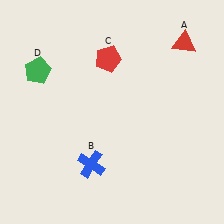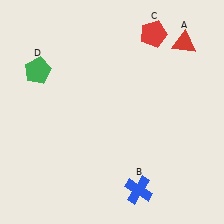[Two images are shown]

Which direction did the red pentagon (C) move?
The red pentagon (C) moved right.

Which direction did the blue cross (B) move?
The blue cross (B) moved right.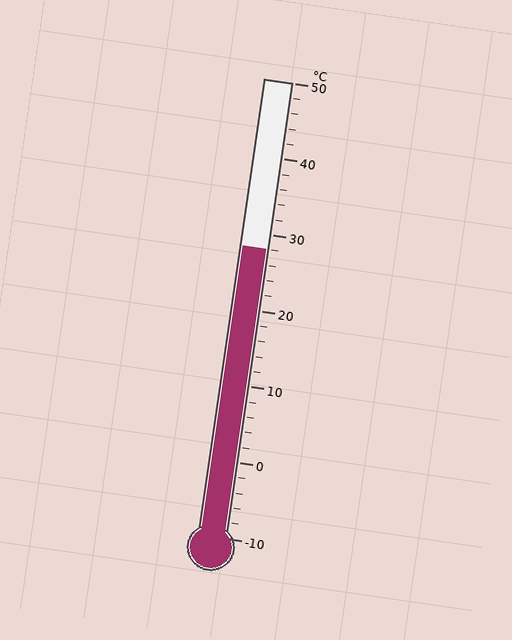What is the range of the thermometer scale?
The thermometer scale ranges from -10°C to 50°C.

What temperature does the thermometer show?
The thermometer shows approximately 28°C.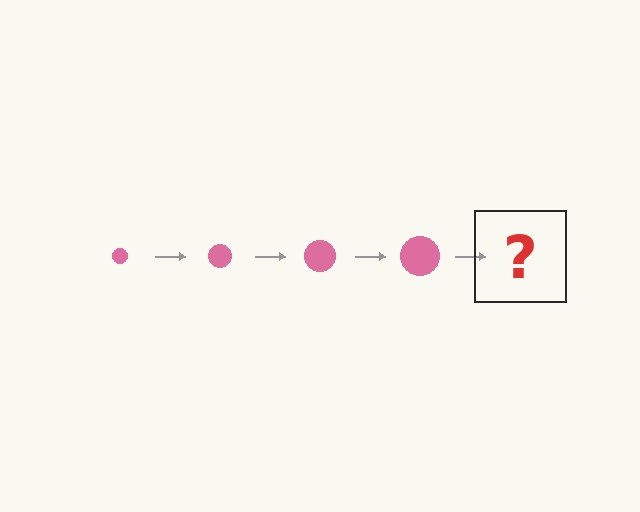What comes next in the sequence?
The next element should be a pink circle, larger than the previous one.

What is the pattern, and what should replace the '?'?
The pattern is that the circle gets progressively larger each step. The '?' should be a pink circle, larger than the previous one.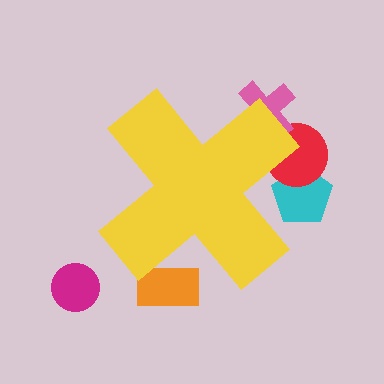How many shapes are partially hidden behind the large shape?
4 shapes are partially hidden.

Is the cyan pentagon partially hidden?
Yes, the cyan pentagon is partially hidden behind the yellow cross.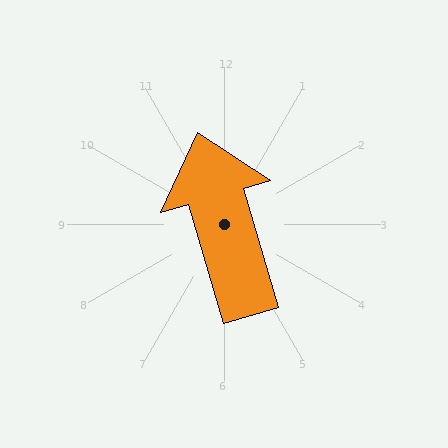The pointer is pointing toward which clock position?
Roughly 11 o'clock.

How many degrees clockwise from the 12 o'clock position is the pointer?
Approximately 344 degrees.